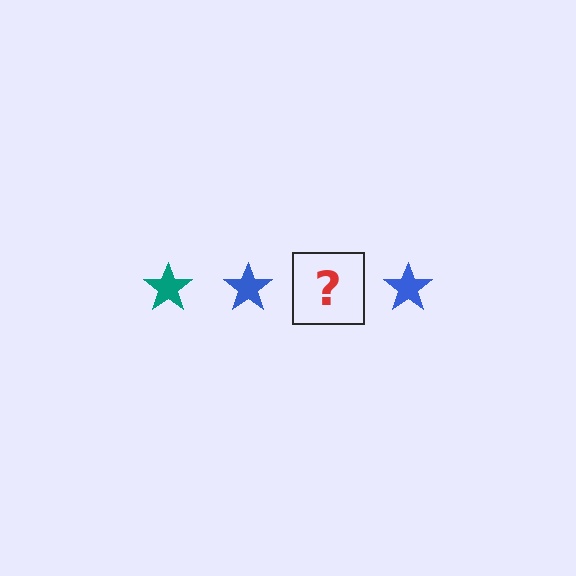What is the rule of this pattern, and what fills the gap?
The rule is that the pattern cycles through teal, blue stars. The gap should be filled with a teal star.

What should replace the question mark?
The question mark should be replaced with a teal star.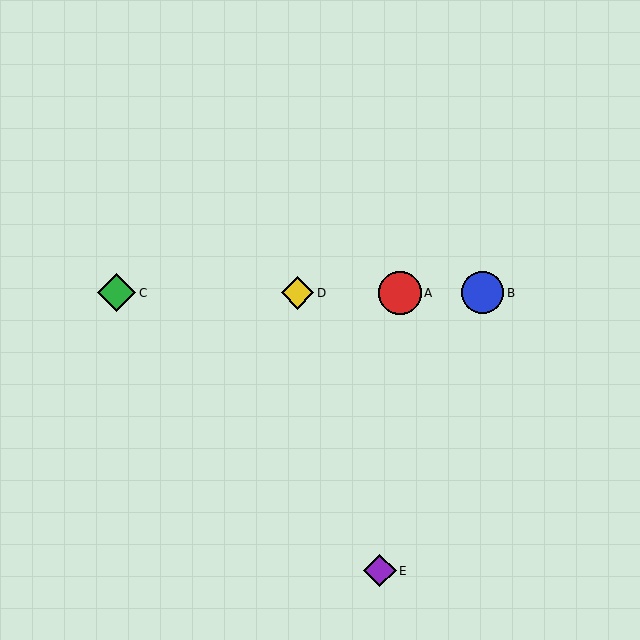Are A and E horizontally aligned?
No, A is at y≈293 and E is at y≈571.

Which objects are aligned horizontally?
Objects A, B, C, D are aligned horizontally.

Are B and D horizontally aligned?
Yes, both are at y≈293.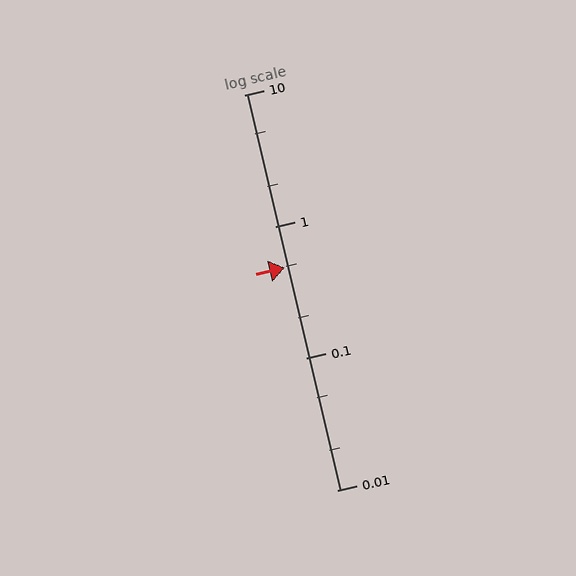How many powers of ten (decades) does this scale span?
The scale spans 3 decades, from 0.01 to 10.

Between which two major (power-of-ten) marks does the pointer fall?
The pointer is between 0.1 and 1.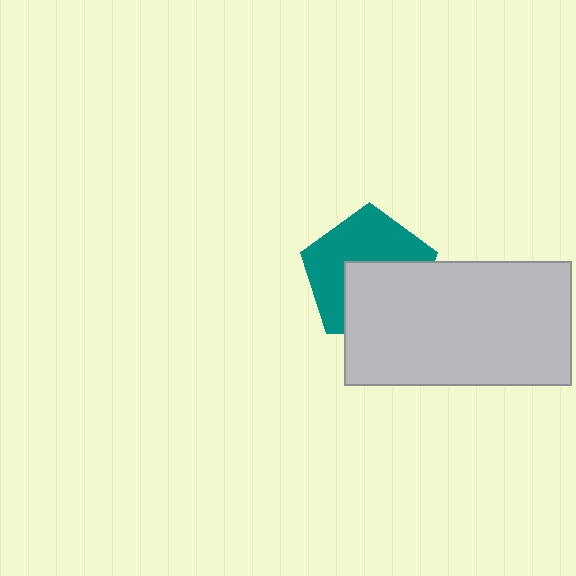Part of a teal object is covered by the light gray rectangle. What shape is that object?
It is a pentagon.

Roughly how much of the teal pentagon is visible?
About half of it is visible (roughly 54%).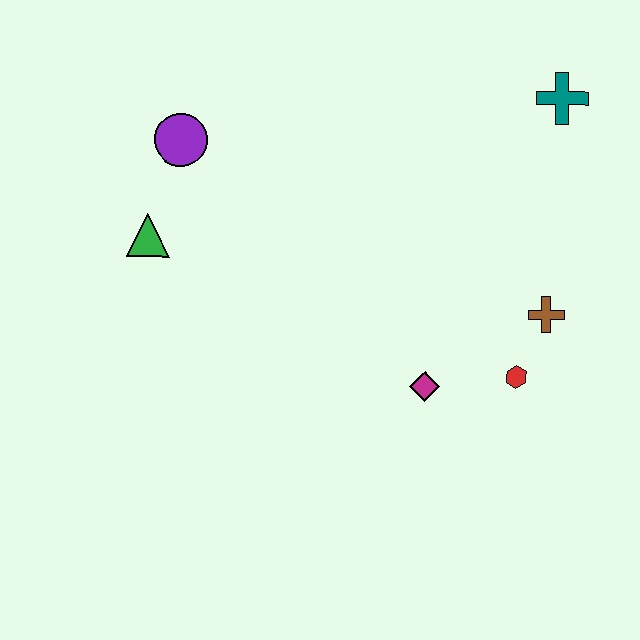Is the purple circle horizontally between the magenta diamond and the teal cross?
No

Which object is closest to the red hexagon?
The brown cross is closest to the red hexagon.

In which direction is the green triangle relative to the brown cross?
The green triangle is to the left of the brown cross.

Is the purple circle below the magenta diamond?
No